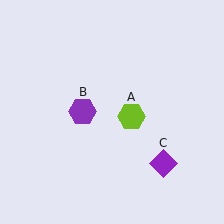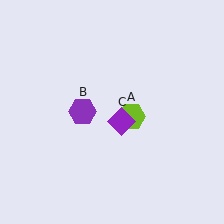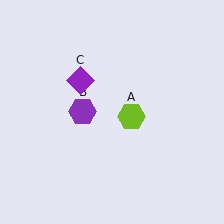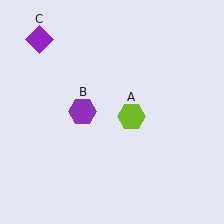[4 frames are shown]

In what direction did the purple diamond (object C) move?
The purple diamond (object C) moved up and to the left.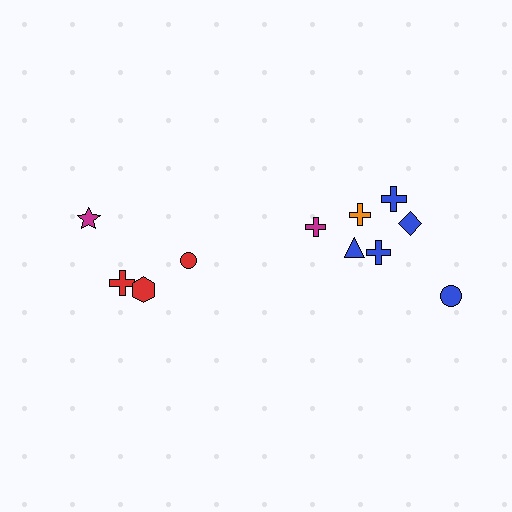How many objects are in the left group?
There are 4 objects.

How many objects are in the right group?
There are 7 objects.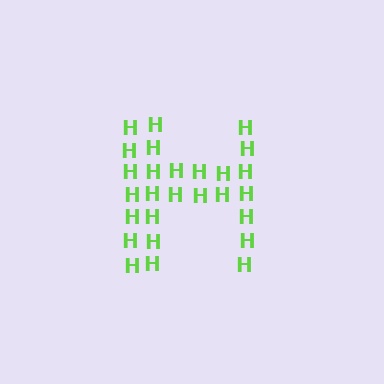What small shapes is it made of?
It is made of small letter H's.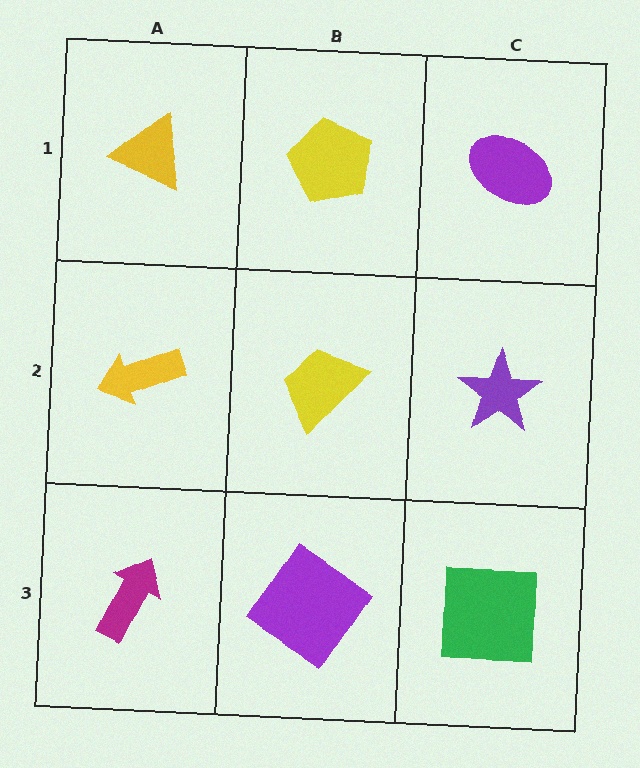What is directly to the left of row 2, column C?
A yellow trapezoid.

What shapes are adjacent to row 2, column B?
A yellow pentagon (row 1, column B), a purple diamond (row 3, column B), a yellow arrow (row 2, column A), a purple star (row 2, column C).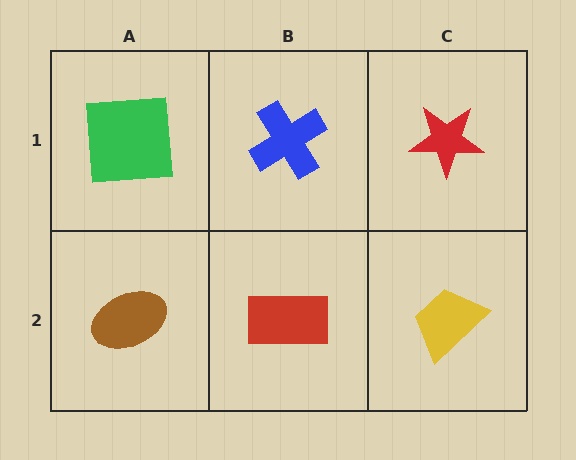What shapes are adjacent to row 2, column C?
A red star (row 1, column C), a red rectangle (row 2, column B).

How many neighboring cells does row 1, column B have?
3.